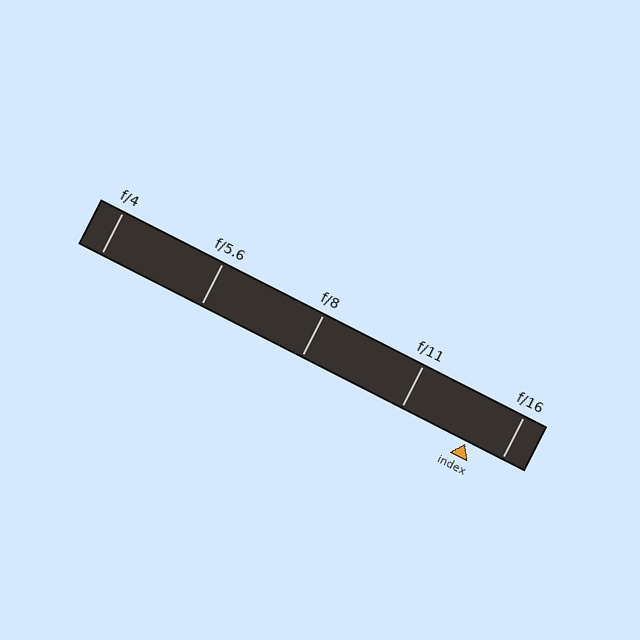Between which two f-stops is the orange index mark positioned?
The index mark is between f/11 and f/16.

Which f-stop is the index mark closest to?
The index mark is closest to f/16.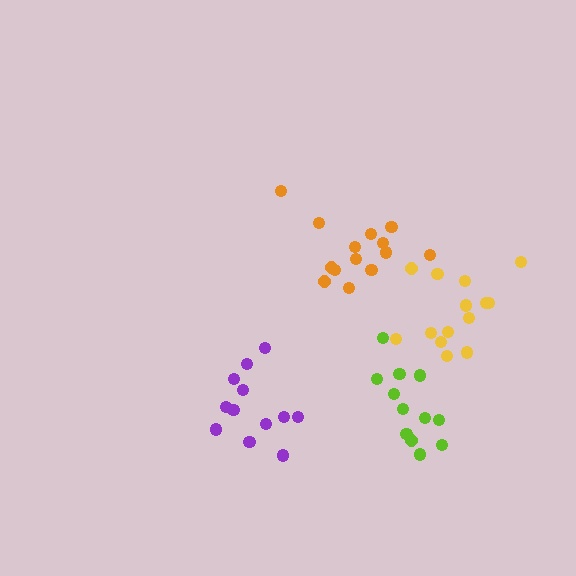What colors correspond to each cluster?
The clusters are colored: orange, purple, lime, yellow.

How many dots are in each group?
Group 1: 14 dots, Group 2: 12 dots, Group 3: 12 dots, Group 4: 15 dots (53 total).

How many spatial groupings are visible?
There are 4 spatial groupings.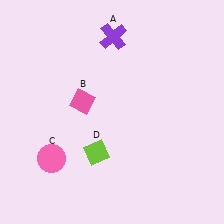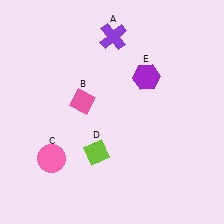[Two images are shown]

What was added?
A purple hexagon (E) was added in Image 2.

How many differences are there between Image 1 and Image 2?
There is 1 difference between the two images.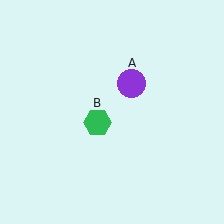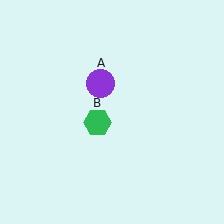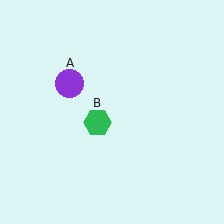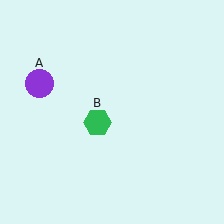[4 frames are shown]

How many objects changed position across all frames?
1 object changed position: purple circle (object A).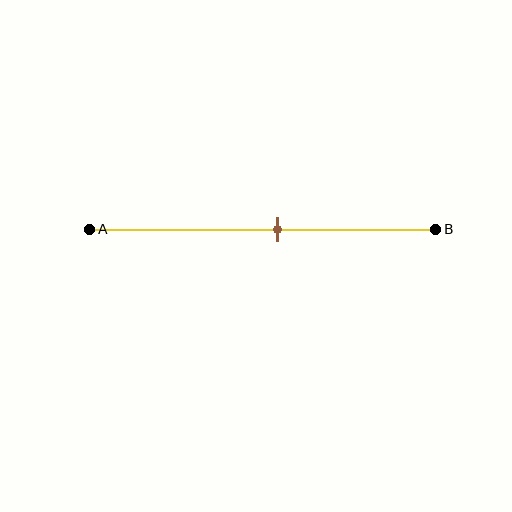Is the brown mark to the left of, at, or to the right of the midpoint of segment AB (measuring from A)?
The brown mark is to the right of the midpoint of segment AB.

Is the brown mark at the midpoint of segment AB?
No, the mark is at about 55% from A, not at the 50% midpoint.